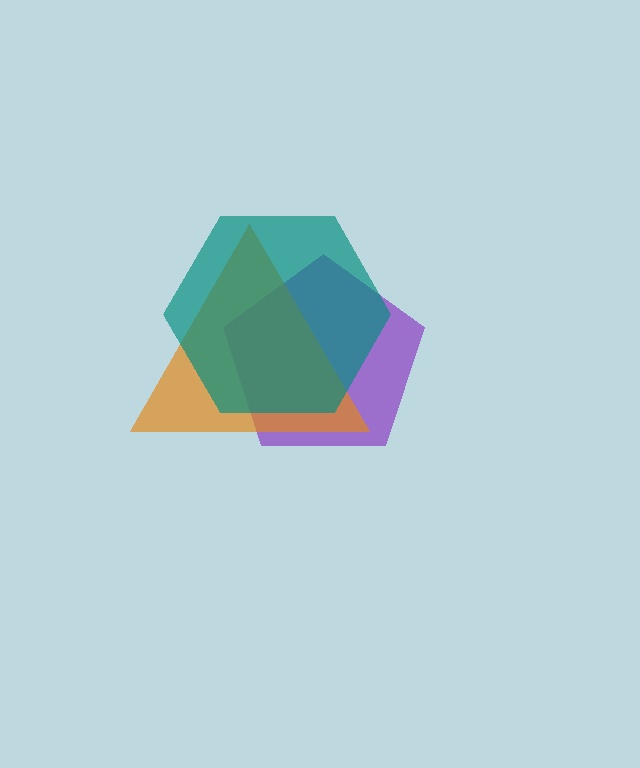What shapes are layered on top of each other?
The layered shapes are: a purple pentagon, an orange triangle, a teal hexagon.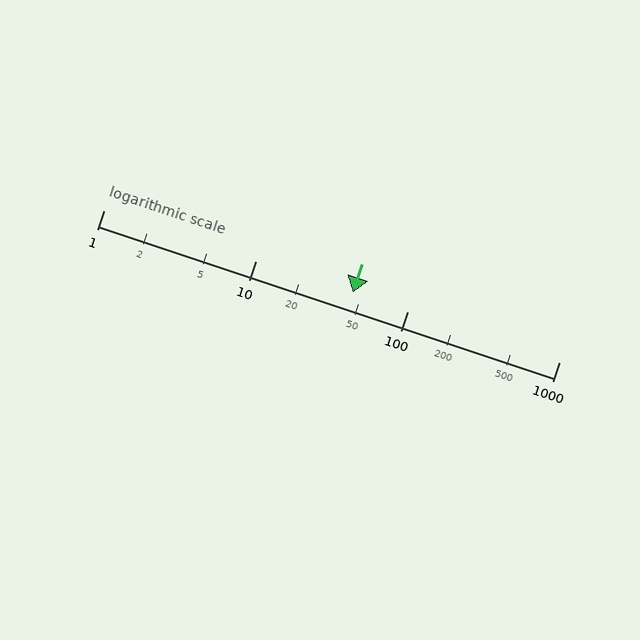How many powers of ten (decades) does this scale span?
The scale spans 3 decades, from 1 to 1000.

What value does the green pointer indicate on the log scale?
The pointer indicates approximately 44.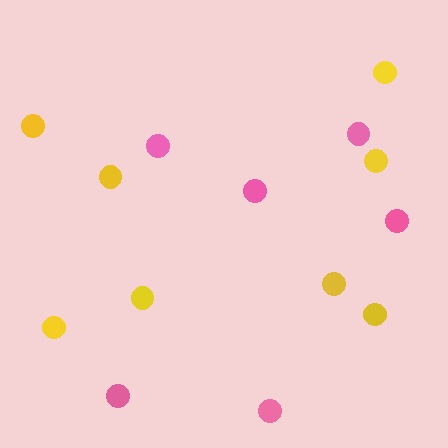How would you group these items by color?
There are 2 groups: one group of pink circles (6) and one group of yellow circles (8).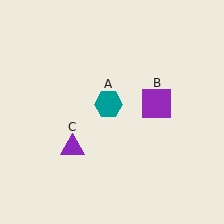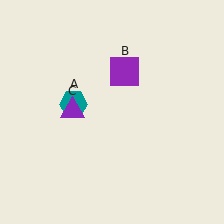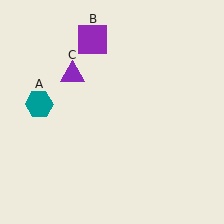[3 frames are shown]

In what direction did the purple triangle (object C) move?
The purple triangle (object C) moved up.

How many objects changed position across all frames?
3 objects changed position: teal hexagon (object A), purple square (object B), purple triangle (object C).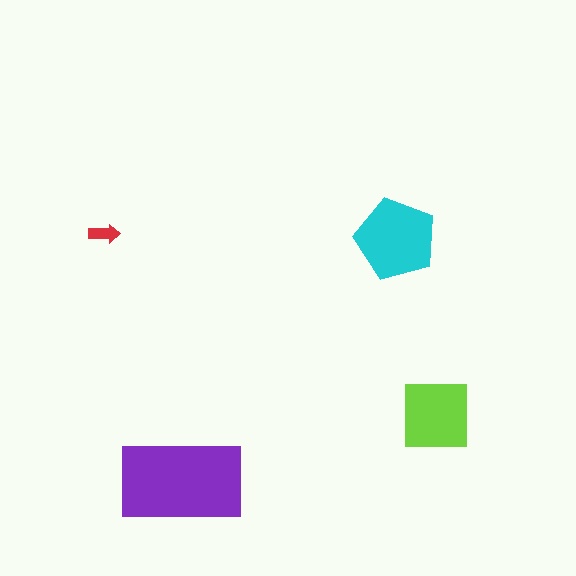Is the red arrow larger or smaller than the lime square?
Smaller.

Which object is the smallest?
The red arrow.